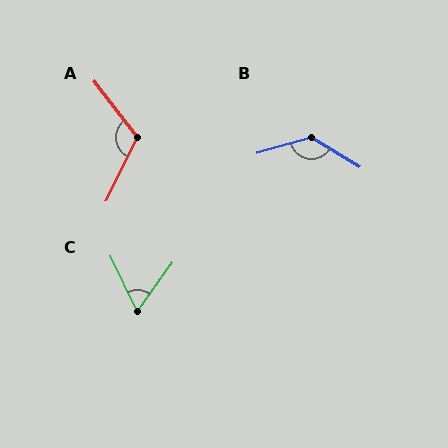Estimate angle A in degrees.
Approximately 116 degrees.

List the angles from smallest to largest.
C (61°), A (116°), B (133°).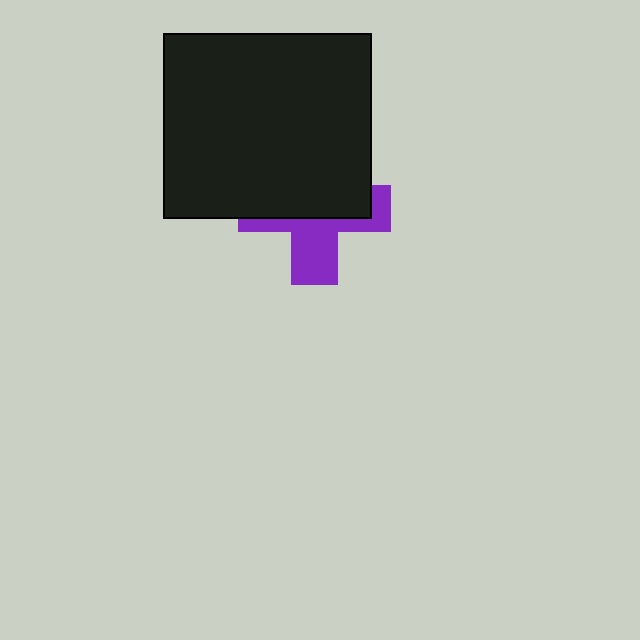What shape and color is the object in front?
The object in front is a black rectangle.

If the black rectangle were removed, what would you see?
You would see the complete purple cross.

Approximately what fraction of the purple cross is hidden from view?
Roughly 58% of the purple cross is hidden behind the black rectangle.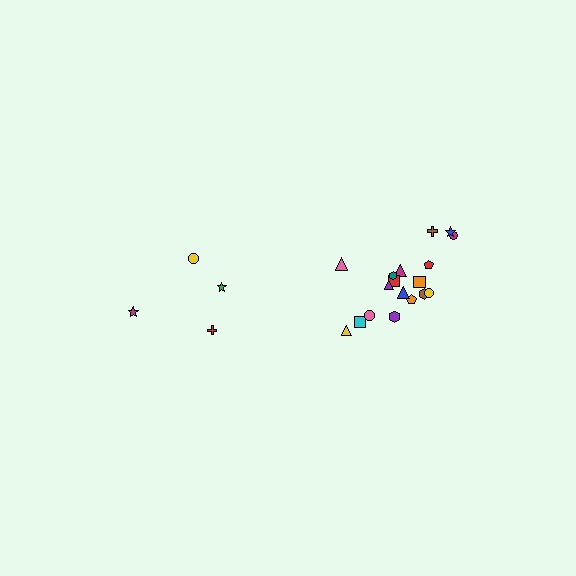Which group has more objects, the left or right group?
The right group.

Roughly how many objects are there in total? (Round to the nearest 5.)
Roughly 20 objects in total.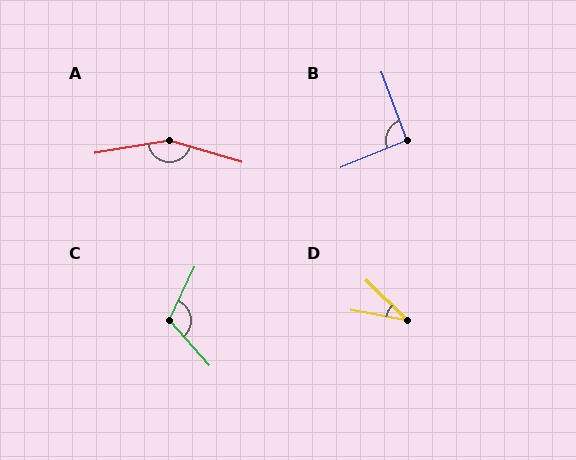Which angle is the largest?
A, at approximately 154 degrees.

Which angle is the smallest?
D, at approximately 34 degrees.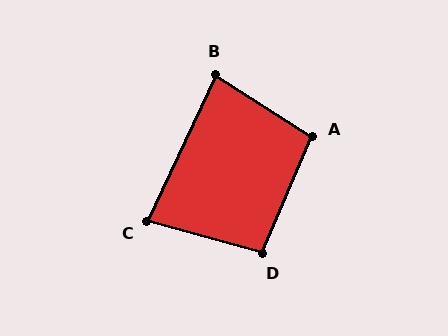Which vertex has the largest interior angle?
A, at approximately 100 degrees.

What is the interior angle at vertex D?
Approximately 98 degrees (obtuse).